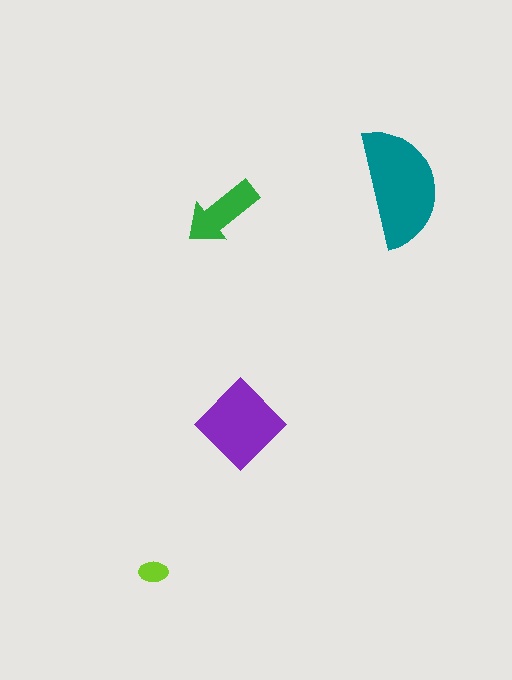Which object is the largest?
The teal semicircle.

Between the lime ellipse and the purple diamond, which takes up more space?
The purple diamond.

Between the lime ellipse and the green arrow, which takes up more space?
The green arrow.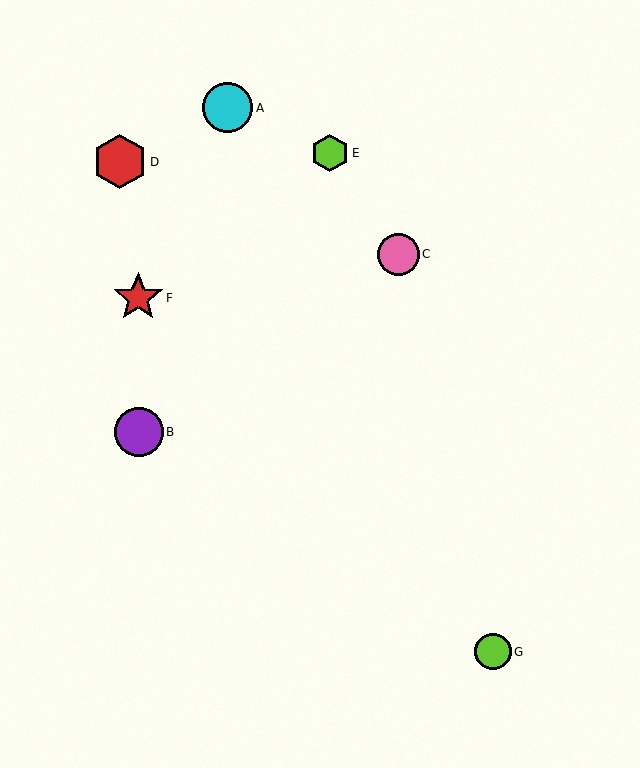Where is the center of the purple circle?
The center of the purple circle is at (139, 432).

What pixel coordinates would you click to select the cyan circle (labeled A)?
Click at (228, 108) to select the cyan circle A.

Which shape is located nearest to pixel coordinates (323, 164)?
The lime hexagon (labeled E) at (330, 153) is nearest to that location.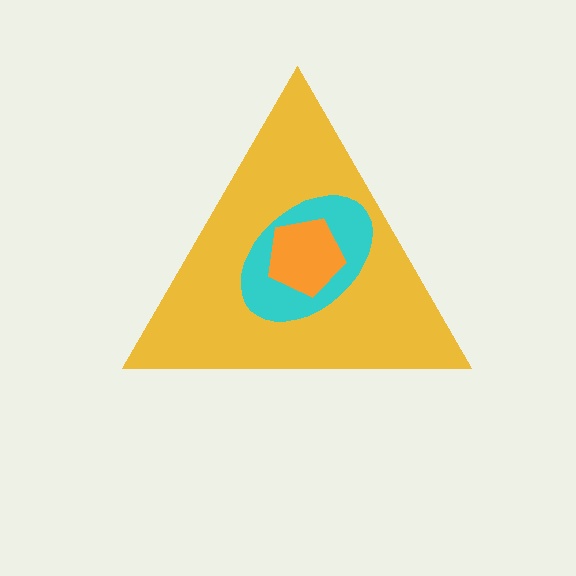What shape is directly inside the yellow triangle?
The cyan ellipse.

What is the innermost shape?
The orange pentagon.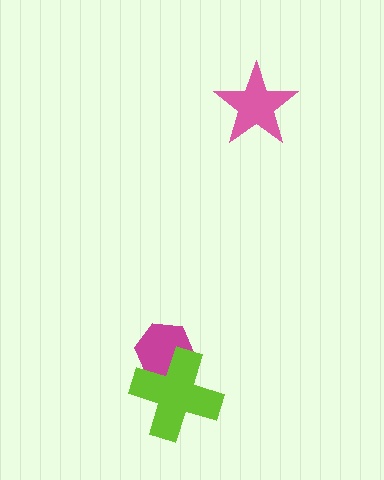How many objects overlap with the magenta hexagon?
1 object overlaps with the magenta hexagon.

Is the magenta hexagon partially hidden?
Yes, it is partially covered by another shape.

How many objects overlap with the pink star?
0 objects overlap with the pink star.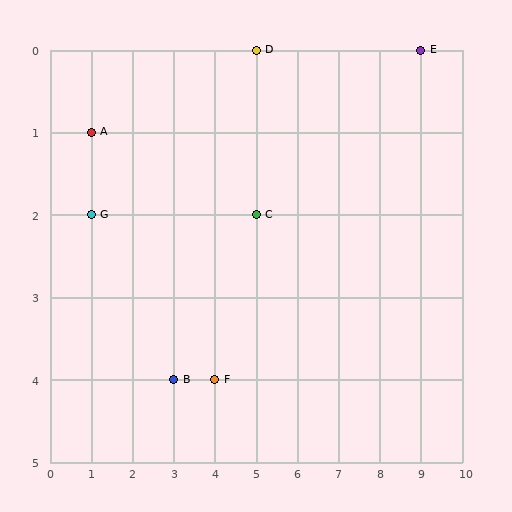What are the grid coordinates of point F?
Point F is at grid coordinates (4, 4).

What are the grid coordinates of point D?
Point D is at grid coordinates (5, 0).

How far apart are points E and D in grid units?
Points E and D are 4 columns apart.